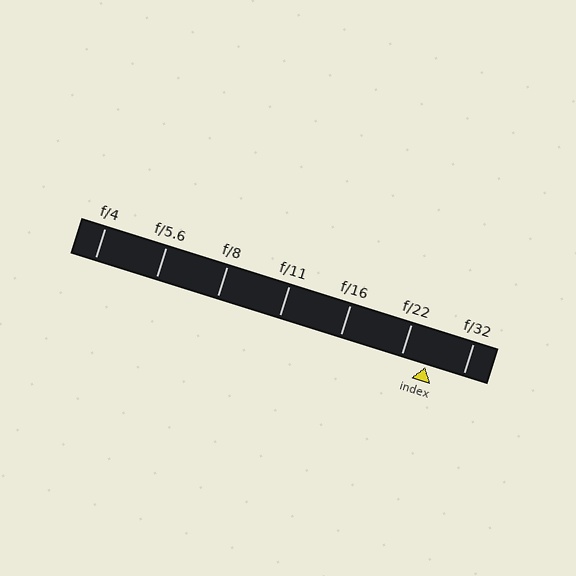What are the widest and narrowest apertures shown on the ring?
The widest aperture shown is f/4 and the narrowest is f/32.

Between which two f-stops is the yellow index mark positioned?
The index mark is between f/22 and f/32.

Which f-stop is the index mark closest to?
The index mark is closest to f/22.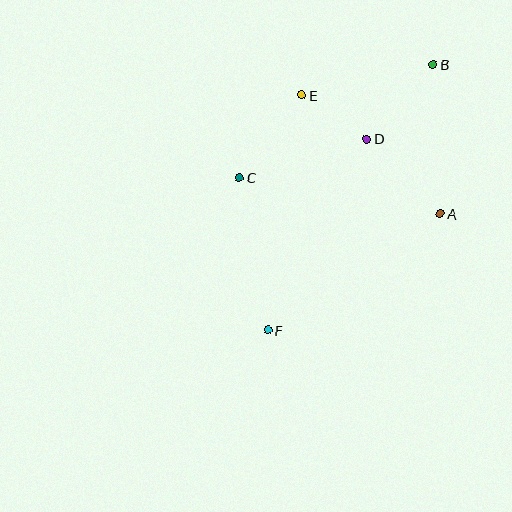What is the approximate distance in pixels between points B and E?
The distance between B and E is approximately 135 pixels.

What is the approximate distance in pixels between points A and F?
The distance between A and F is approximately 208 pixels.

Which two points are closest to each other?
Points D and E are closest to each other.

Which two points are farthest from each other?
Points B and F are farthest from each other.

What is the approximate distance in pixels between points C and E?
The distance between C and E is approximately 104 pixels.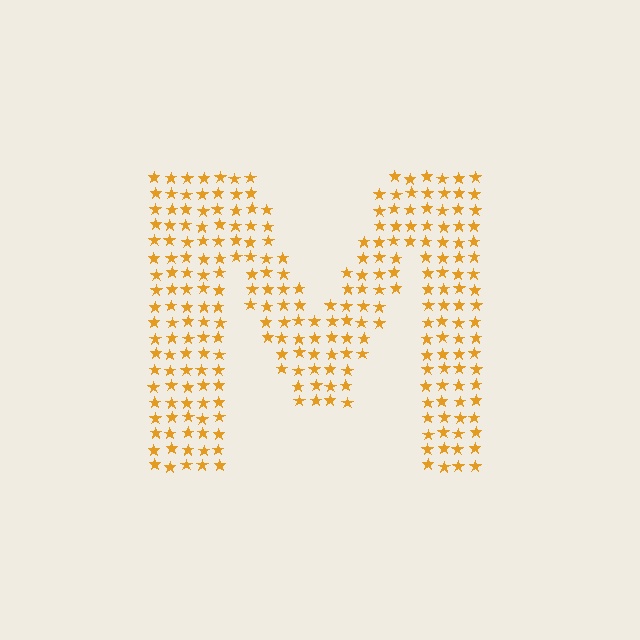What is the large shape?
The large shape is the letter M.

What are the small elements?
The small elements are stars.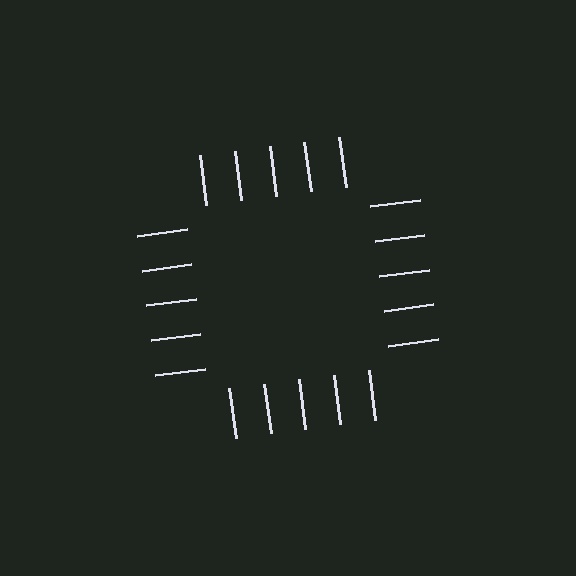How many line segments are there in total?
20 — 5 along each of the 4 edges.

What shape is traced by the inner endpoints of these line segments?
An illusory square — the line segments terminate on its edges but no continuous stroke is drawn.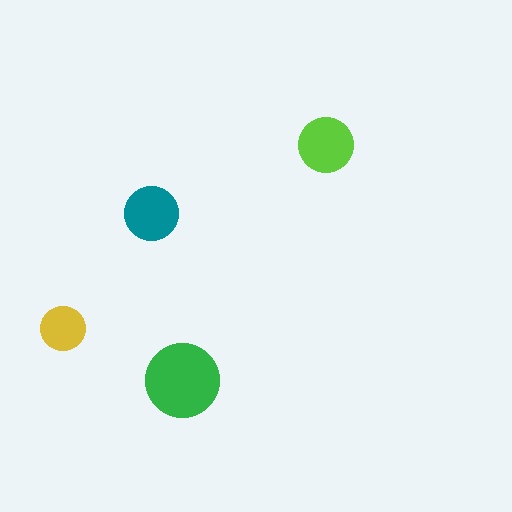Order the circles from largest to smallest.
the green one, the lime one, the teal one, the yellow one.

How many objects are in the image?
There are 4 objects in the image.